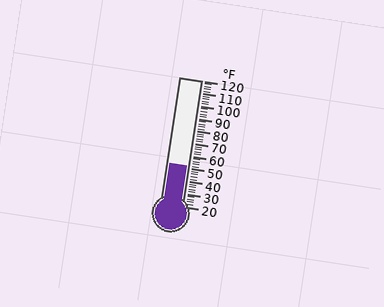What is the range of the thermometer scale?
The thermometer scale ranges from 20°F to 120°F.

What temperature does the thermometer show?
The thermometer shows approximately 52°F.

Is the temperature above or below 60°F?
The temperature is below 60°F.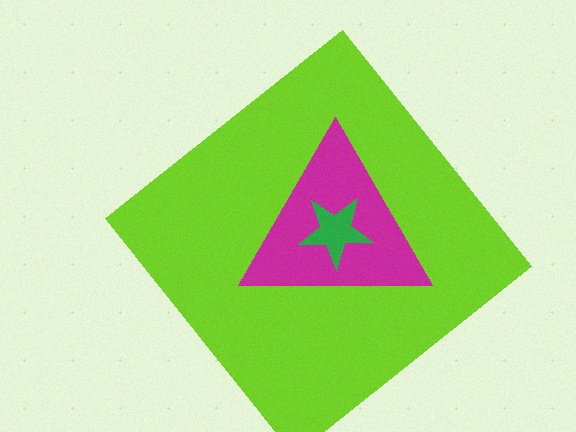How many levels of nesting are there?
3.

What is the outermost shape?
The lime diamond.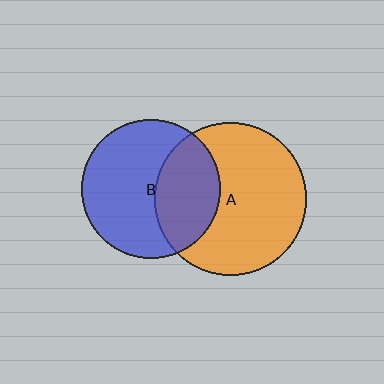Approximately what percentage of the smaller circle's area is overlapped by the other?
Approximately 35%.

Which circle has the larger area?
Circle A (orange).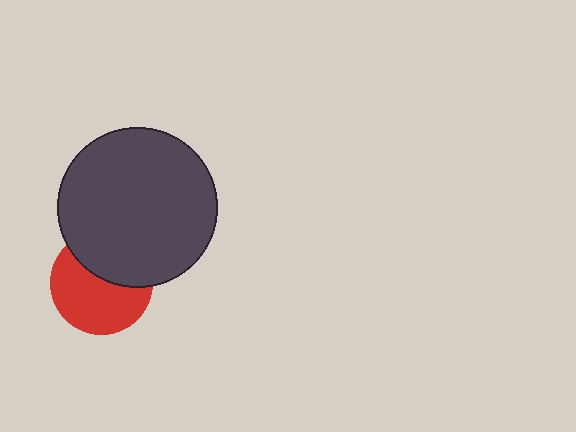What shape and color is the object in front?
The object in front is a dark gray circle.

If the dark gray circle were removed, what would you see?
You would see the complete red circle.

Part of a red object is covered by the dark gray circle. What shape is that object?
It is a circle.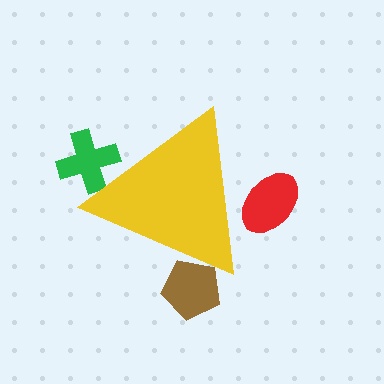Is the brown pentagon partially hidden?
Yes, the brown pentagon is partially hidden behind the yellow triangle.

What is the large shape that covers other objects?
A yellow triangle.